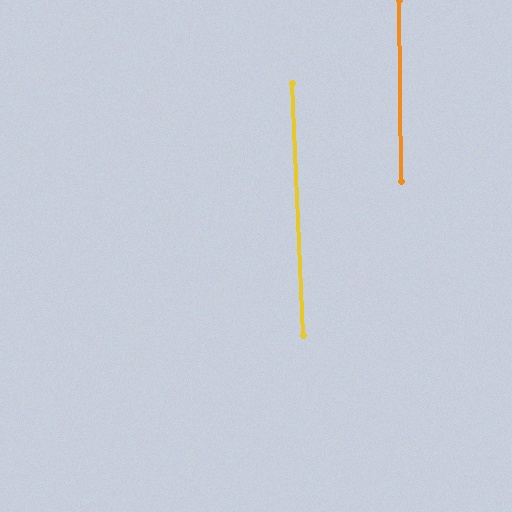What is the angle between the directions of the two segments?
Approximately 2 degrees.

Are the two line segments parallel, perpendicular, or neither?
Parallel — their directions differ by only 1.8°.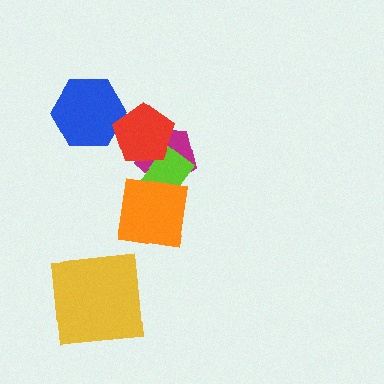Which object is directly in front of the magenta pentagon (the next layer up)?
The lime rectangle is directly in front of the magenta pentagon.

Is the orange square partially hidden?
No, no other shape covers it.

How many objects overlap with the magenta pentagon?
3 objects overlap with the magenta pentagon.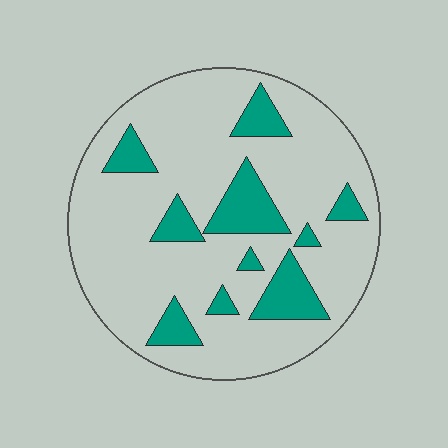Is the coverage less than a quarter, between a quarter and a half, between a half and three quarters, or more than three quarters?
Less than a quarter.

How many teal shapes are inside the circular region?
10.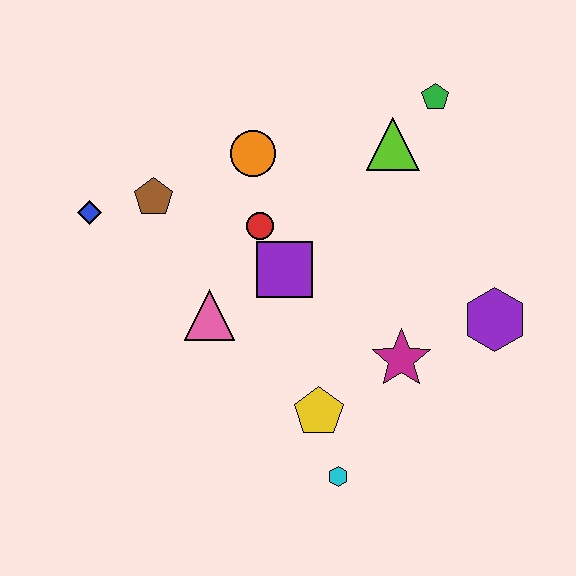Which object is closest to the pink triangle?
The purple square is closest to the pink triangle.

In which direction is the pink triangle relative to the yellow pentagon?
The pink triangle is to the left of the yellow pentagon.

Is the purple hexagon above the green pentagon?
No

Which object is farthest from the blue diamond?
The purple hexagon is farthest from the blue diamond.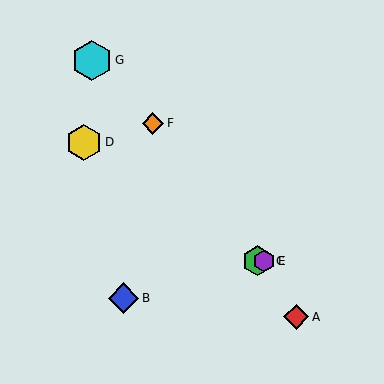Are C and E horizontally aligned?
Yes, both are at y≈261.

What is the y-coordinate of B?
Object B is at y≈298.